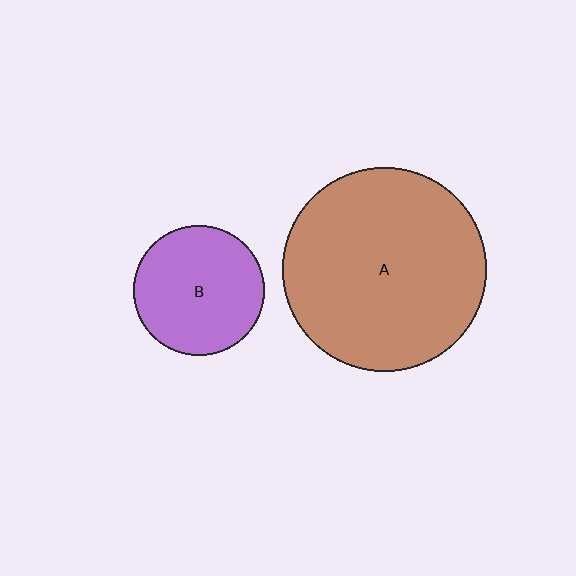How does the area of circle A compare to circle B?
Approximately 2.4 times.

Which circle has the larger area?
Circle A (brown).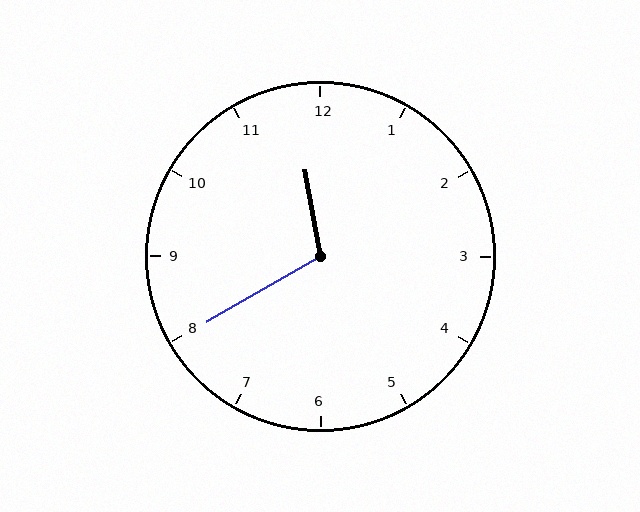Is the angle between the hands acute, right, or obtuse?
It is obtuse.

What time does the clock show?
11:40.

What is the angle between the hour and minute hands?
Approximately 110 degrees.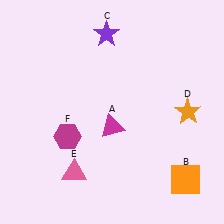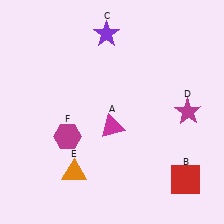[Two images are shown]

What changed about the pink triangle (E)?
In Image 1, E is pink. In Image 2, it changed to orange.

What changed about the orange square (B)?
In Image 1, B is orange. In Image 2, it changed to red.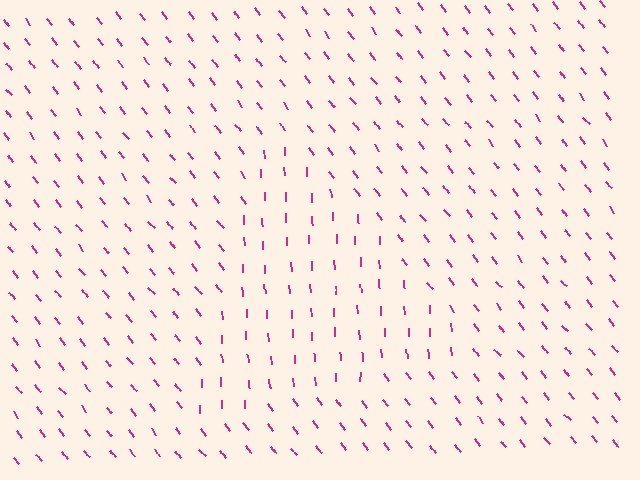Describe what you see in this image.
The image is filled with small magenta line segments. A triangle region in the image has lines oriented differently from the surrounding lines, creating a visible texture boundary.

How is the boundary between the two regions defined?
The boundary is defined purely by a change in line orientation (approximately 35 degrees difference). All lines are the same color and thickness.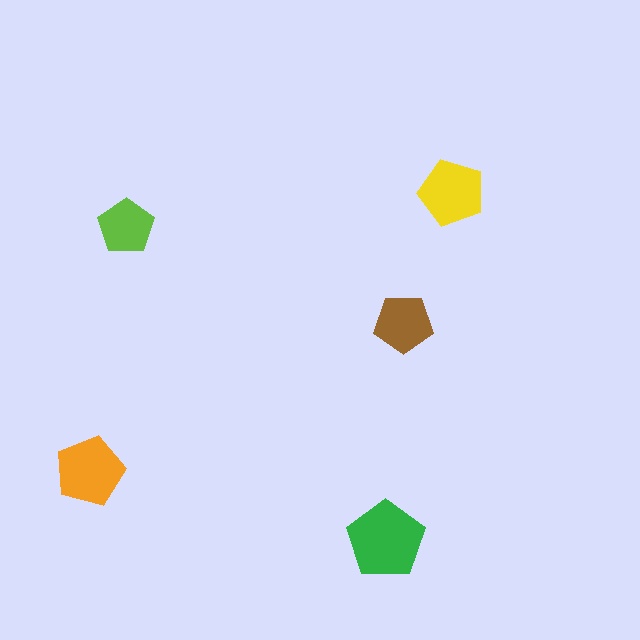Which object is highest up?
The yellow pentagon is topmost.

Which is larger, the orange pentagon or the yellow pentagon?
The orange one.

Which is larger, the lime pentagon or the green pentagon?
The green one.